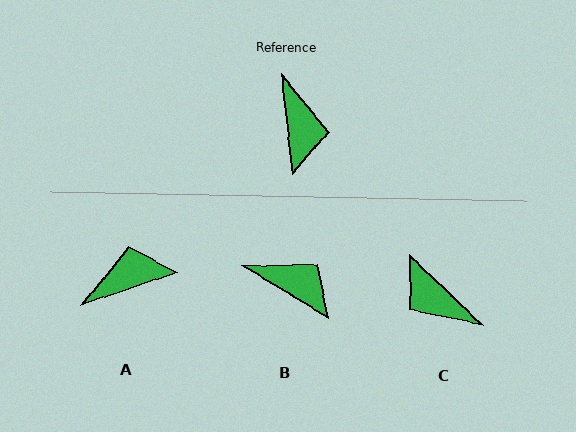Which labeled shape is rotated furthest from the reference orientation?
C, about 140 degrees away.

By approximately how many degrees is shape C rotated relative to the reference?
Approximately 140 degrees clockwise.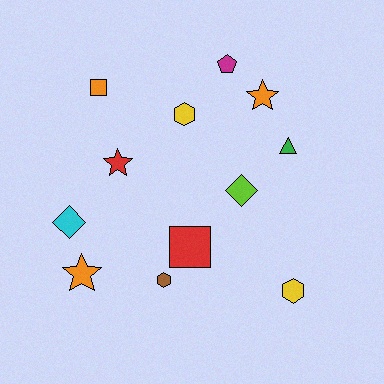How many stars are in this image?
There are 3 stars.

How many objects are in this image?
There are 12 objects.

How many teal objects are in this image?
There are no teal objects.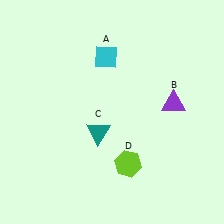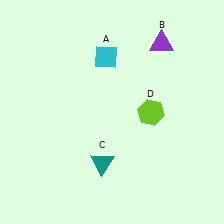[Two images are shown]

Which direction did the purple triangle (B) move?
The purple triangle (B) moved up.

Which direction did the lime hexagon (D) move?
The lime hexagon (D) moved up.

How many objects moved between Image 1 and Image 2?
3 objects moved between the two images.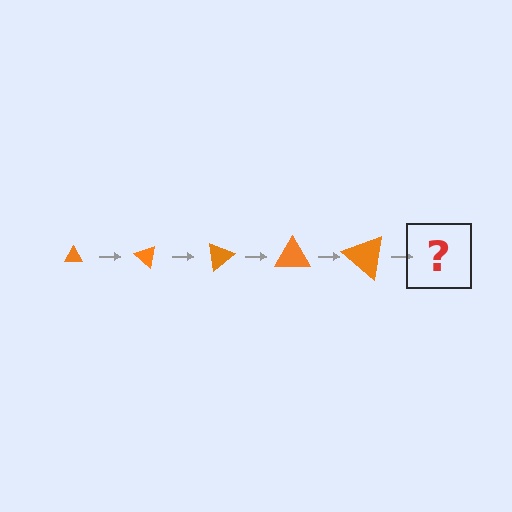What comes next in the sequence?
The next element should be a triangle, larger than the previous one and rotated 200 degrees from the start.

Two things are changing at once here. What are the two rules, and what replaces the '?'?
The two rules are that the triangle grows larger each step and it rotates 40 degrees each step. The '?' should be a triangle, larger than the previous one and rotated 200 degrees from the start.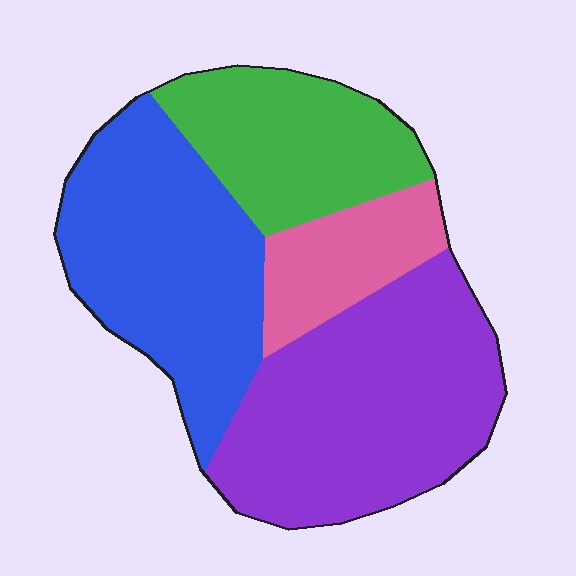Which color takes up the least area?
Pink, at roughly 10%.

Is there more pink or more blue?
Blue.